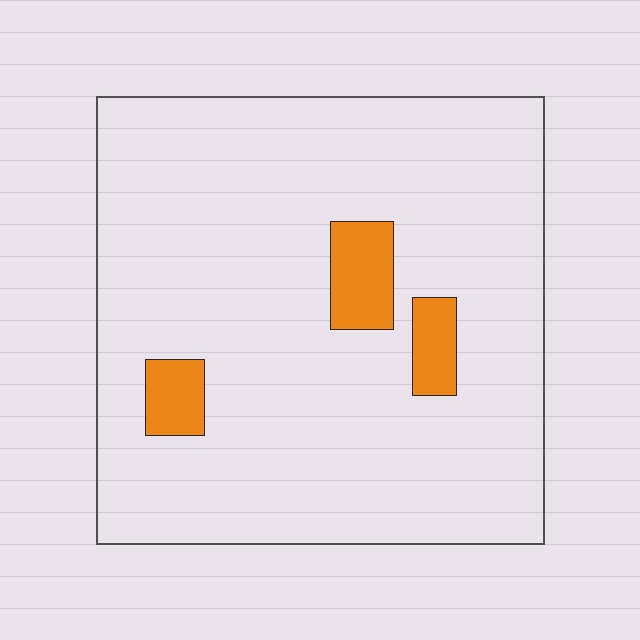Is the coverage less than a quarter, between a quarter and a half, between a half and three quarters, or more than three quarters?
Less than a quarter.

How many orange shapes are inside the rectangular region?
3.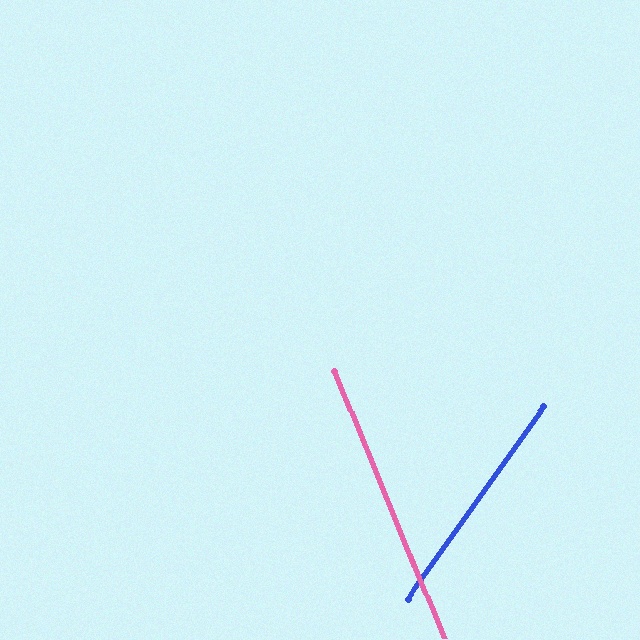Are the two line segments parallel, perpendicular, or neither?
Neither parallel nor perpendicular — they differ by about 57°.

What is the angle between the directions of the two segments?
Approximately 57 degrees.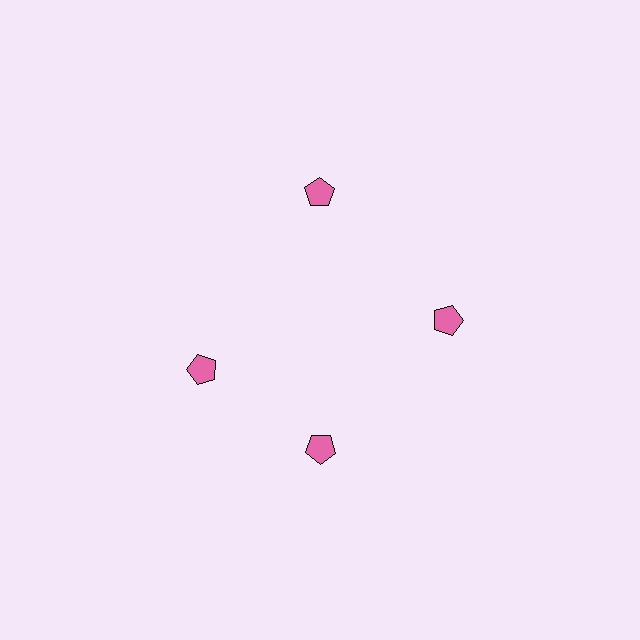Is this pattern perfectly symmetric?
No. The 4 pink pentagons are arranged in a ring, but one element near the 9 o'clock position is rotated out of alignment along the ring, breaking the 4-fold rotational symmetry.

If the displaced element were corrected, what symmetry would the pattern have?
It would have 4-fold rotational symmetry — the pattern would map onto itself every 90 degrees.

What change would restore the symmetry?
The symmetry would be restored by rotating it back into even spacing with its neighbors so that all 4 pentagons sit at equal angles and equal distance from the center.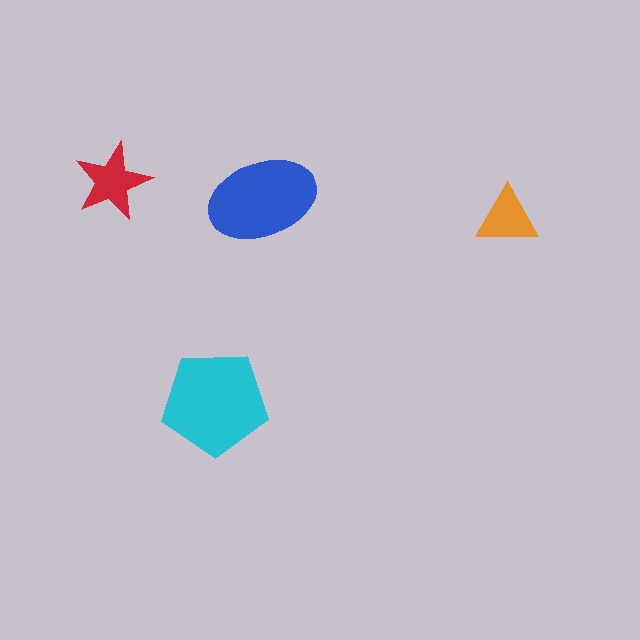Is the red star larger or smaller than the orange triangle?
Larger.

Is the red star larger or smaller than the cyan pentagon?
Smaller.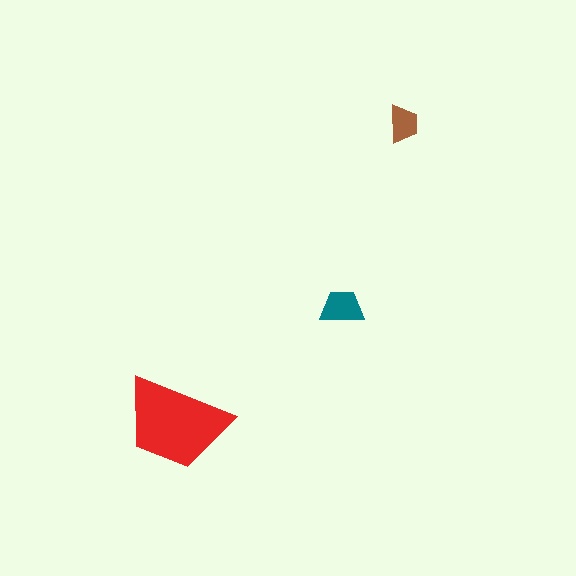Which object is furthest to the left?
The red trapezoid is leftmost.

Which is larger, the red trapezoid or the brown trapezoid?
The red one.